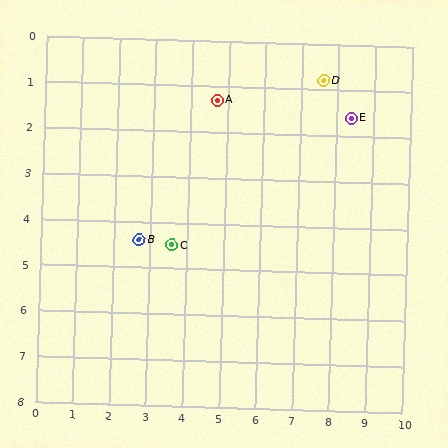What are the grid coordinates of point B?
Point B is at approximately (2.7, 4.4).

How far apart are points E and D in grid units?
Points E and D are about 1.1 grid units apart.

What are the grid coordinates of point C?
Point C is at approximately (3.6, 4.5).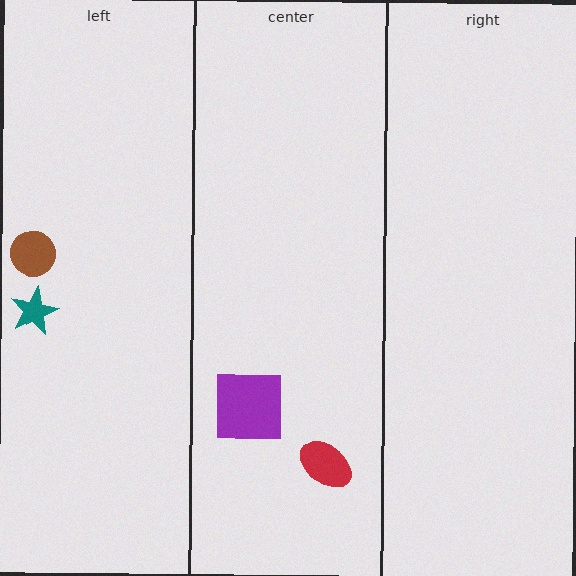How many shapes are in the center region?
2.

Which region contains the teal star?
The left region.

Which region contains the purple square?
The center region.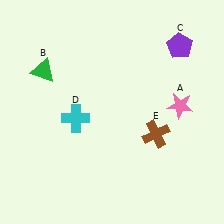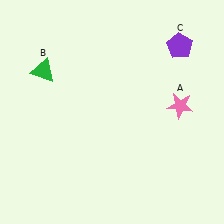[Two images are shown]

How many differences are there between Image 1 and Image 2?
There are 2 differences between the two images.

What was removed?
The brown cross (E), the cyan cross (D) were removed in Image 2.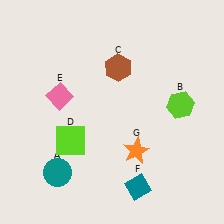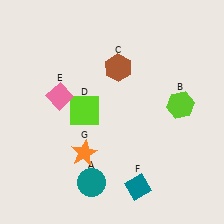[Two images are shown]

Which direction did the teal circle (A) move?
The teal circle (A) moved right.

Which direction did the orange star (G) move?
The orange star (G) moved left.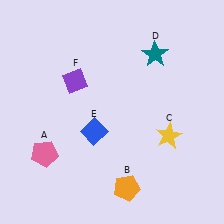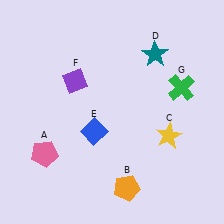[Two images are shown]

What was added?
A green cross (G) was added in Image 2.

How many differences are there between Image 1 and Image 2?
There is 1 difference between the two images.